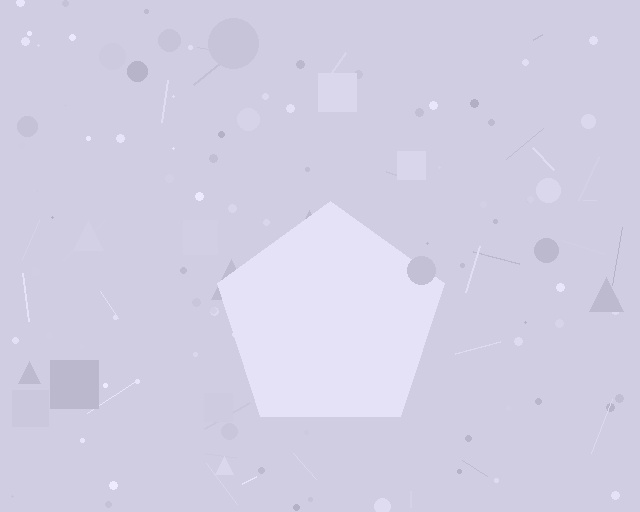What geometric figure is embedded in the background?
A pentagon is embedded in the background.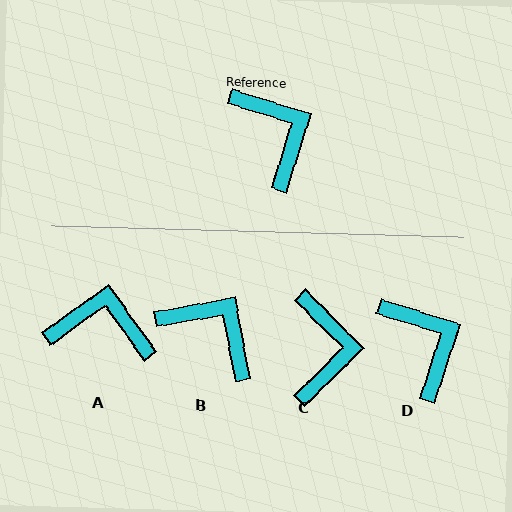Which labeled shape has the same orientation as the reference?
D.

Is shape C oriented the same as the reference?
No, it is off by about 28 degrees.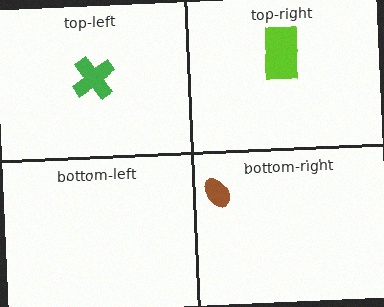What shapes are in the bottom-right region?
The brown ellipse.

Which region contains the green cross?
The top-left region.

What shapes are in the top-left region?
The green cross.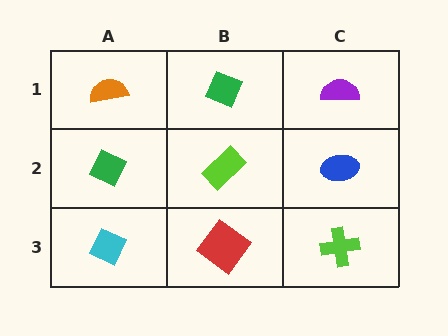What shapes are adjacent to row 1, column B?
A lime rectangle (row 2, column B), an orange semicircle (row 1, column A), a purple semicircle (row 1, column C).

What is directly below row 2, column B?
A red diamond.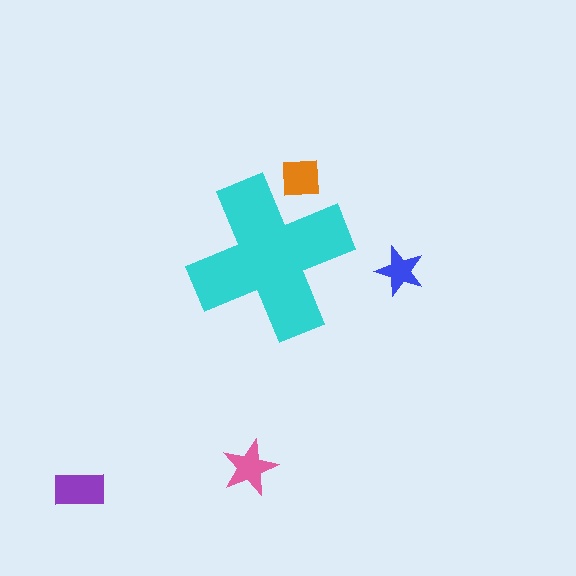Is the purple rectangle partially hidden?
No, the purple rectangle is fully visible.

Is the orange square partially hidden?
Yes, the orange square is partially hidden behind the cyan cross.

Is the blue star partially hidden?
No, the blue star is fully visible.